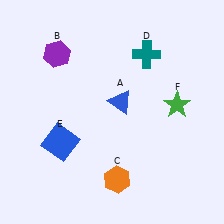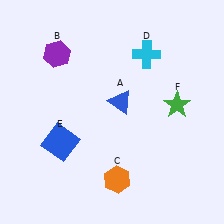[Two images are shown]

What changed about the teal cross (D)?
In Image 1, D is teal. In Image 2, it changed to cyan.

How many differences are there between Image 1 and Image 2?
There is 1 difference between the two images.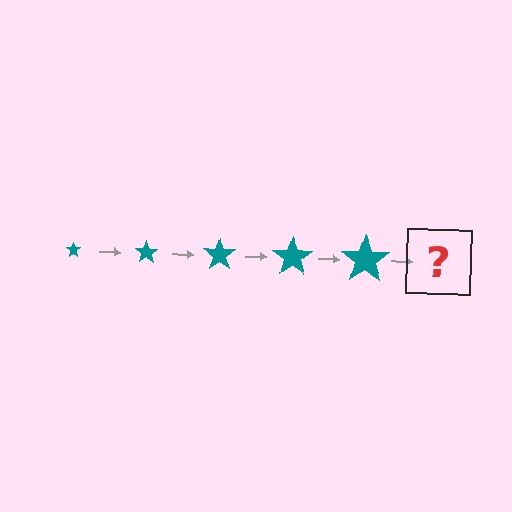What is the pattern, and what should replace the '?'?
The pattern is that the star gets progressively larger each step. The '?' should be a teal star, larger than the previous one.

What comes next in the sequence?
The next element should be a teal star, larger than the previous one.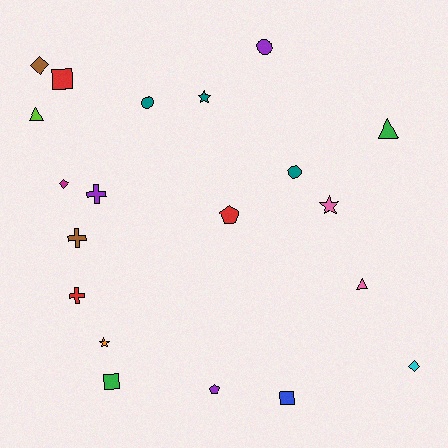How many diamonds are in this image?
There are 3 diamonds.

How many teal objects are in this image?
There are 3 teal objects.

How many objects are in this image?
There are 20 objects.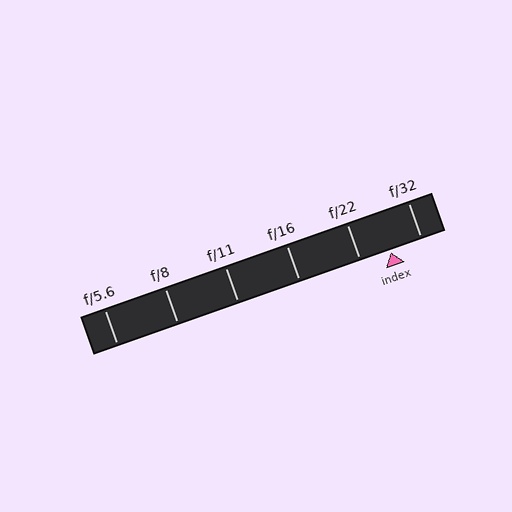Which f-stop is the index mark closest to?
The index mark is closest to f/22.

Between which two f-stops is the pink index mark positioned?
The index mark is between f/22 and f/32.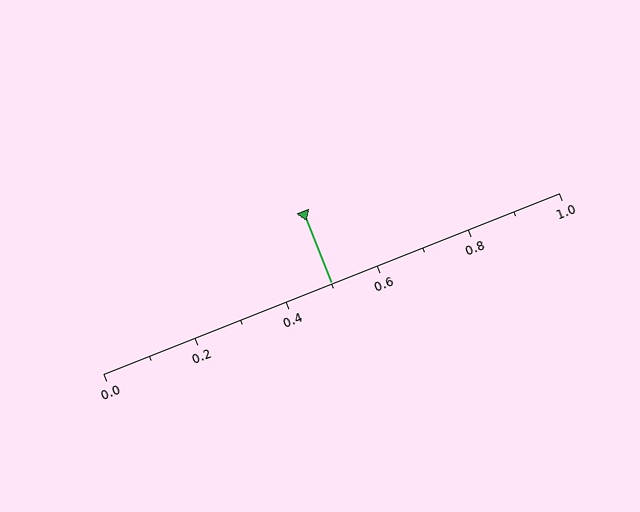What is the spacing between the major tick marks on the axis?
The major ticks are spaced 0.2 apart.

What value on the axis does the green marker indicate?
The marker indicates approximately 0.5.